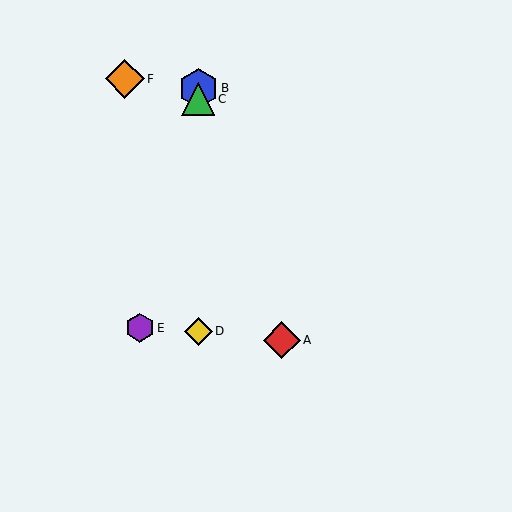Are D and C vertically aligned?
Yes, both are at x≈198.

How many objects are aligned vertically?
3 objects (B, C, D) are aligned vertically.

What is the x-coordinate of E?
Object E is at x≈140.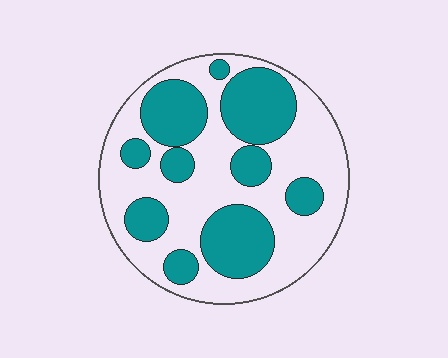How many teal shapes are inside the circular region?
10.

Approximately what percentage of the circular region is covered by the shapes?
Approximately 40%.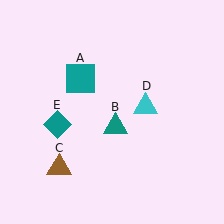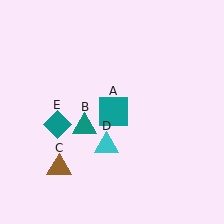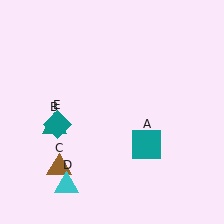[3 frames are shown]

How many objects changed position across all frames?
3 objects changed position: teal square (object A), teal triangle (object B), cyan triangle (object D).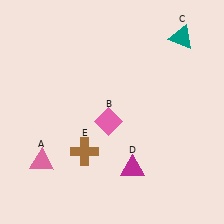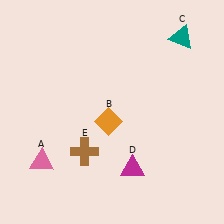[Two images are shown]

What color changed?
The diamond (B) changed from pink in Image 1 to orange in Image 2.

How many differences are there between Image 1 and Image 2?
There is 1 difference between the two images.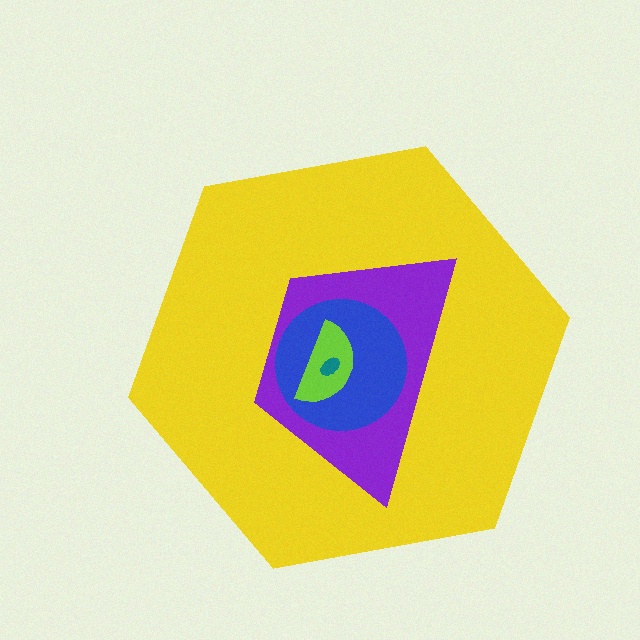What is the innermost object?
The teal ellipse.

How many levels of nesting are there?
5.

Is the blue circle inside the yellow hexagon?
Yes.